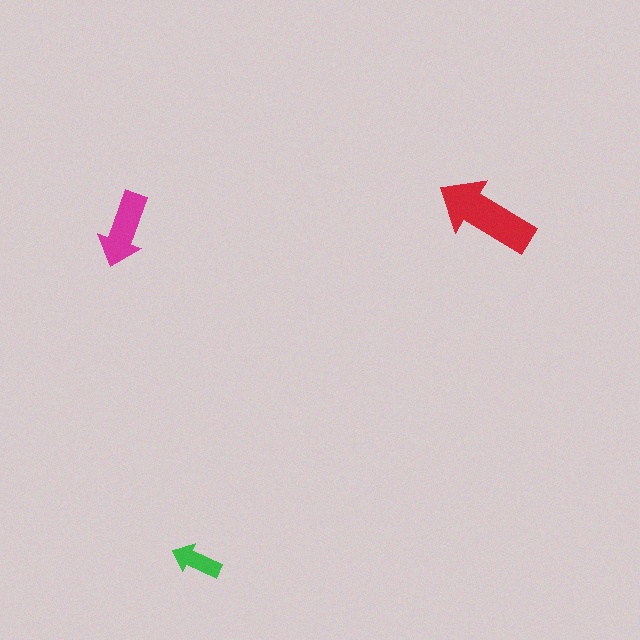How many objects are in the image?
There are 3 objects in the image.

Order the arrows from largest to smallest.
the red one, the magenta one, the green one.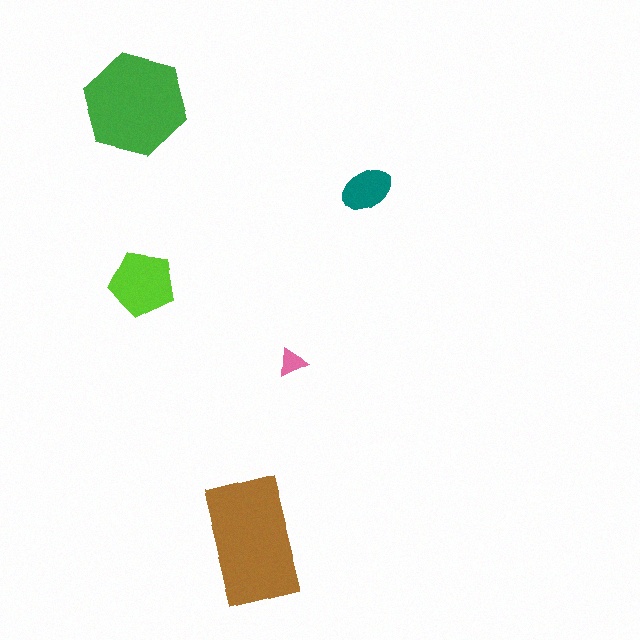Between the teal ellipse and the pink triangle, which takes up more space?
The teal ellipse.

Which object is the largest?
The brown rectangle.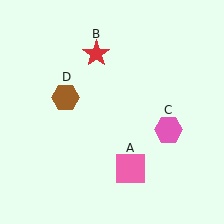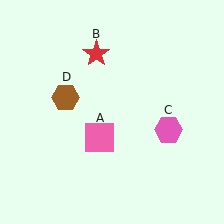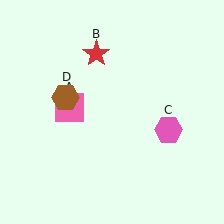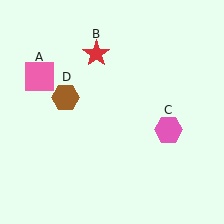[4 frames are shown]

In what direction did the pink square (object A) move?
The pink square (object A) moved up and to the left.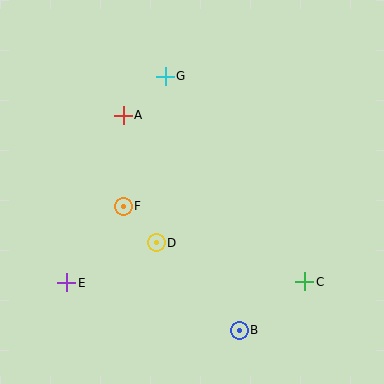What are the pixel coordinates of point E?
Point E is at (67, 283).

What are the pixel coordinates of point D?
Point D is at (156, 243).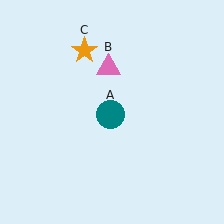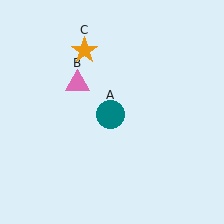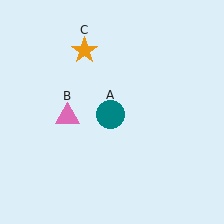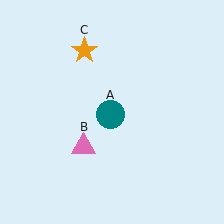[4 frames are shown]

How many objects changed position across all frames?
1 object changed position: pink triangle (object B).